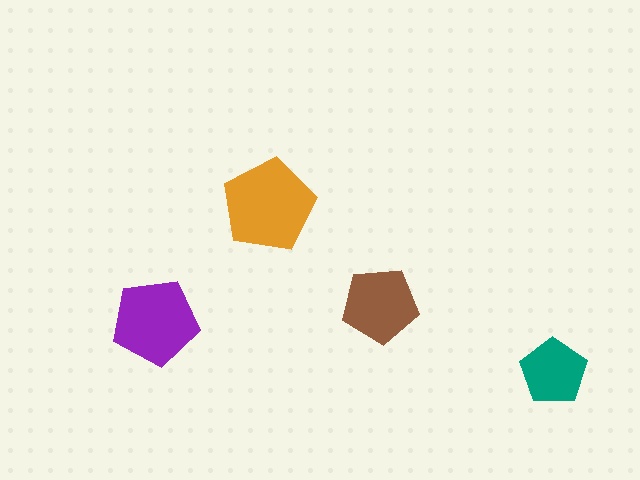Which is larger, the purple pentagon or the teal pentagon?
The purple one.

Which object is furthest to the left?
The purple pentagon is leftmost.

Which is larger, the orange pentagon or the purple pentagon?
The orange one.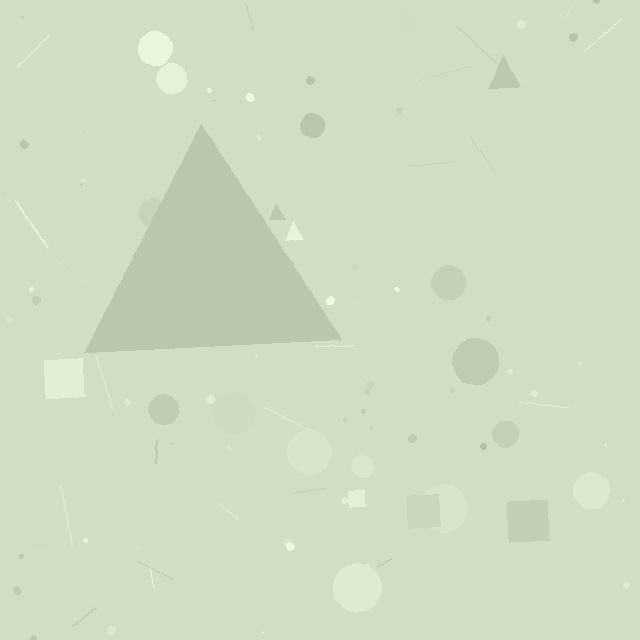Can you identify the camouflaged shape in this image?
The camouflaged shape is a triangle.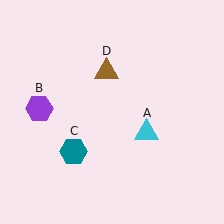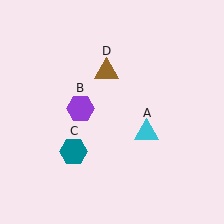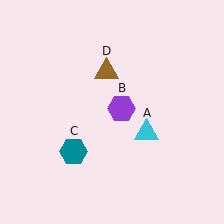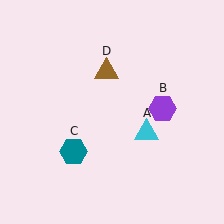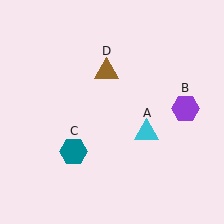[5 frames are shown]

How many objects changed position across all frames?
1 object changed position: purple hexagon (object B).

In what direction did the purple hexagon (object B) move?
The purple hexagon (object B) moved right.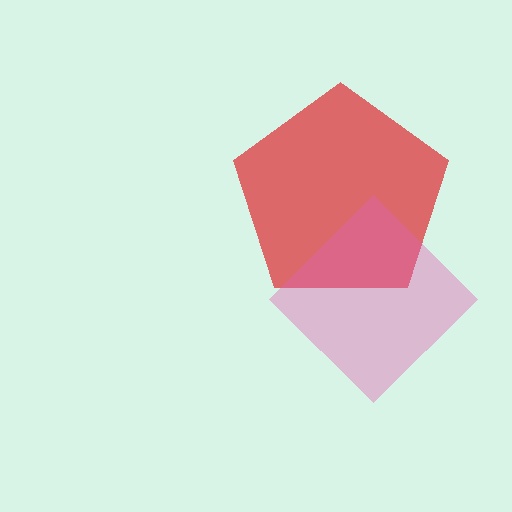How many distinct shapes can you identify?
There are 2 distinct shapes: a red pentagon, a pink diamond.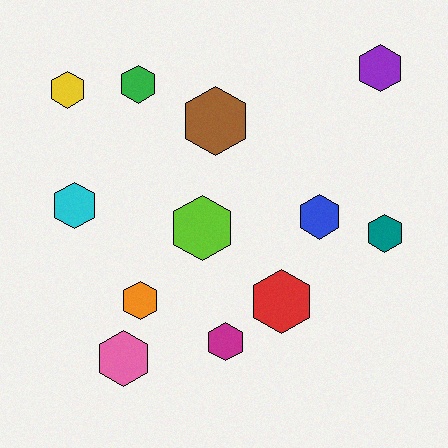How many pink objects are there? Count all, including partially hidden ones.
There is 1 pink object.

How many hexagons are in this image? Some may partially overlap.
There are 12 hexagons.